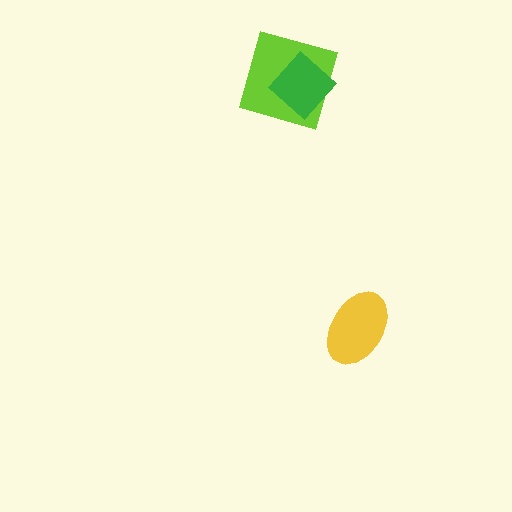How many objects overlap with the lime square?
1 object overlaps with the lime square.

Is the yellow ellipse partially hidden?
No, no other shape covers it.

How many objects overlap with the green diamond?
1 object overlaps with the green diamond.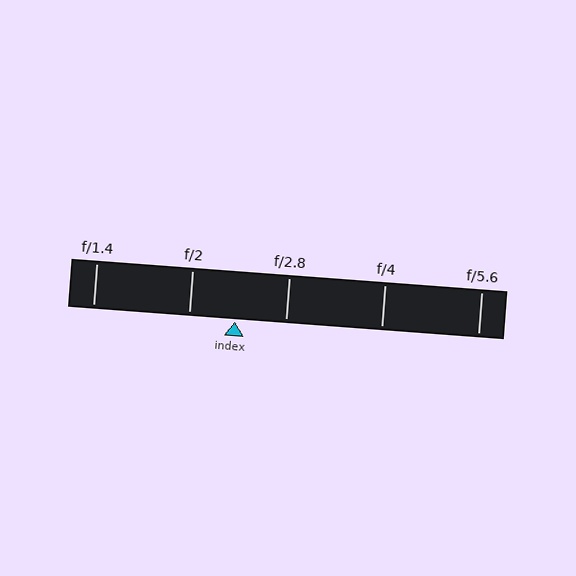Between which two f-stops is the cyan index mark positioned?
The index mark is between f/2 and f/2.8.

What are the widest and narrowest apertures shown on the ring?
The widest aperture shown is f/1.4 and the narrowest is f/5.6.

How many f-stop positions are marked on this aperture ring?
There are 5 f-stop positions marked.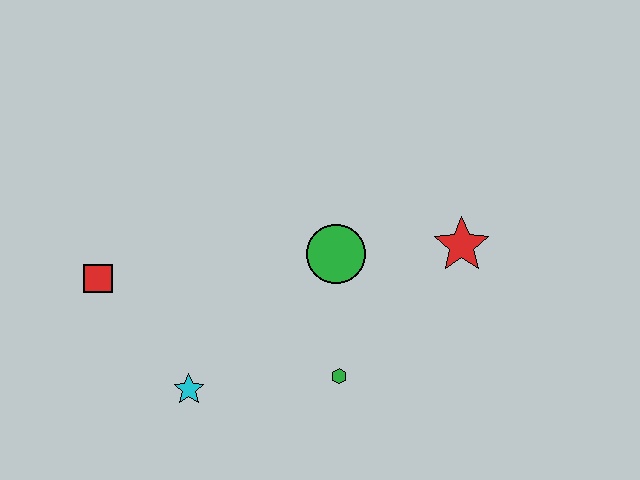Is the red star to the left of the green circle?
No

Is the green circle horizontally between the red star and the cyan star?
Yes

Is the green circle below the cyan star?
No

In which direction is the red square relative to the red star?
The red square is to the left of the red star.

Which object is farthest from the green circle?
The red square is farthest from the green circle.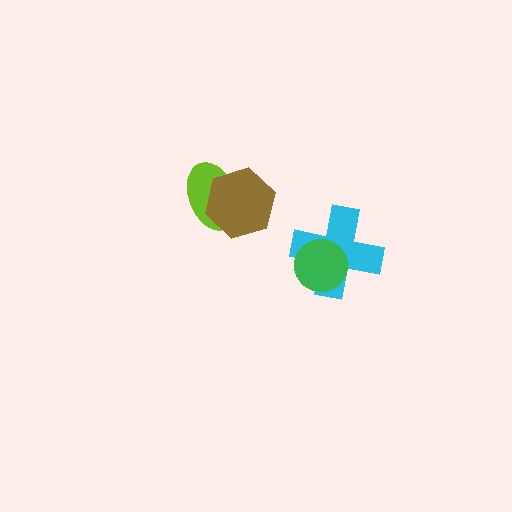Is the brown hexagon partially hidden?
No, no other shape covers it.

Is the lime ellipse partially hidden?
Yes, it is partially covered by another shape.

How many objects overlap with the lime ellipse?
1 object overlaps with the lime ellipse.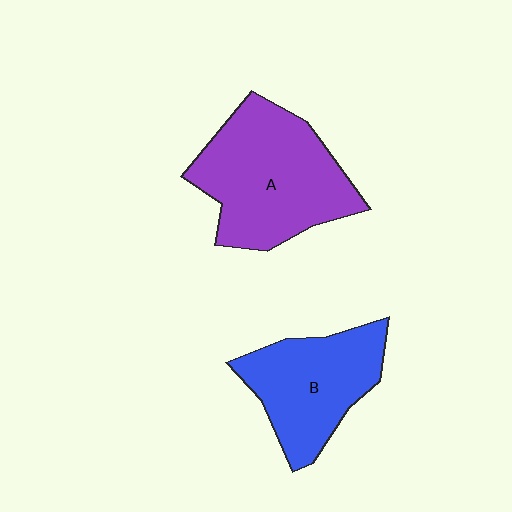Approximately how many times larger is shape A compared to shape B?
Approximately 1.3 times.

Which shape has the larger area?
Shape A (purple).